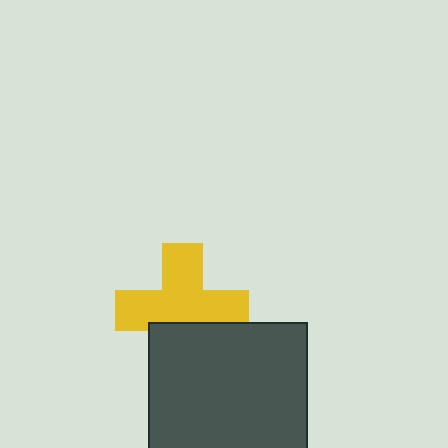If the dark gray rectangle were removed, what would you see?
You would see the complete yellow cross.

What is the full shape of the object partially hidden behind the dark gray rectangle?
The partially hidden object is a yellow cross.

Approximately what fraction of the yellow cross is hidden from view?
Roughly 31% of the yellow cross is hidden behind the dark gray rectangle.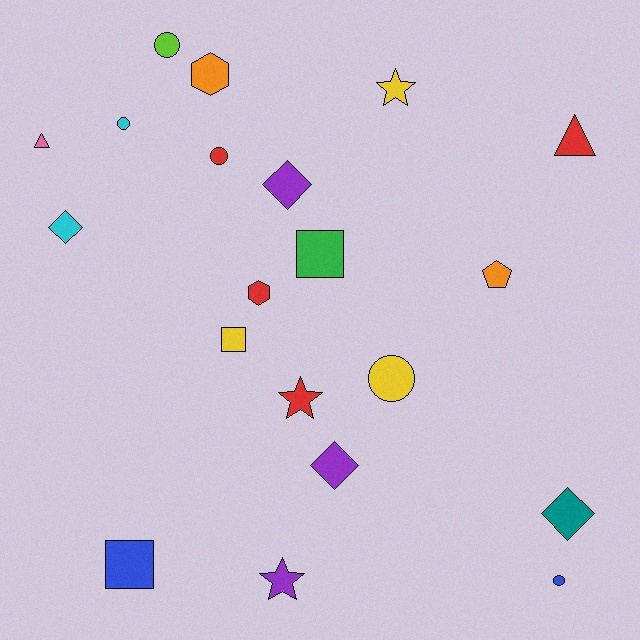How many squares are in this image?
There are 3 squares.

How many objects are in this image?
There are 20 objects.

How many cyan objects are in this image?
There are 2 cyan objects.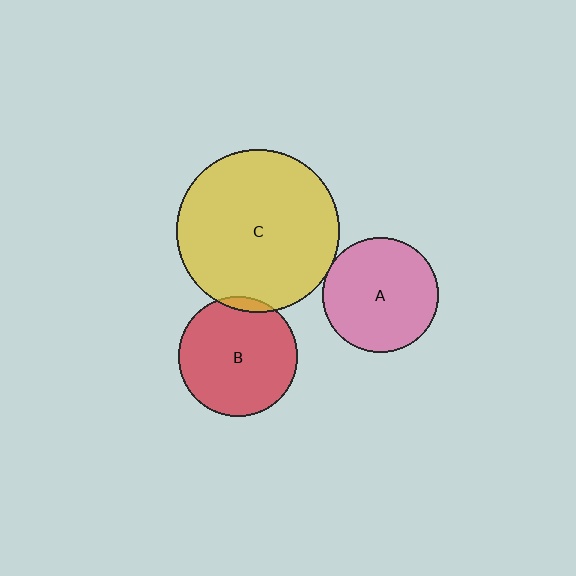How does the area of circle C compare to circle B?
Approximately 1.8 times.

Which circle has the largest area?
Circle C (yellow).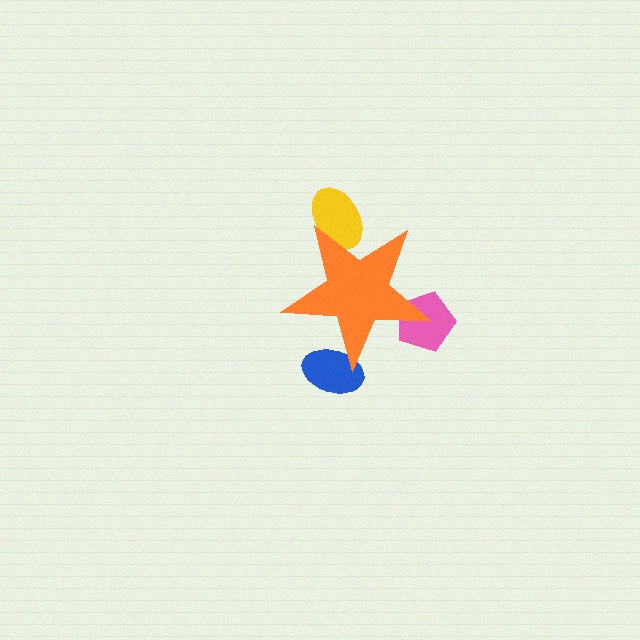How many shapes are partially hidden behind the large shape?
3 shapes are partially hidden.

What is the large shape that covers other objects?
An orange star.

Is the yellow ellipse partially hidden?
Yes, the yellow ellipse is partially hidden behind the orange star.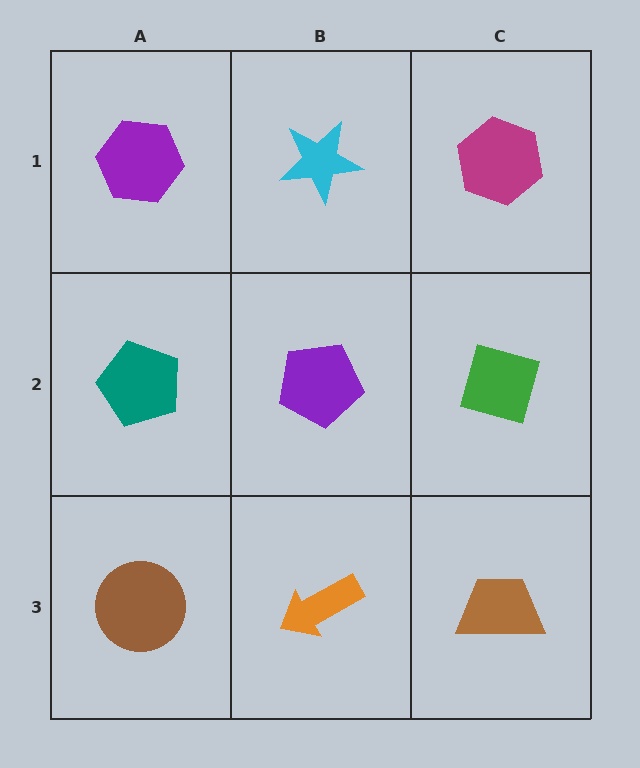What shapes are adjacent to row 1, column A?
A teal pentagon (row 2, column A), a cyan star (row 1, column B).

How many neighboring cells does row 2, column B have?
4.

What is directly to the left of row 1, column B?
A purple hexagon.